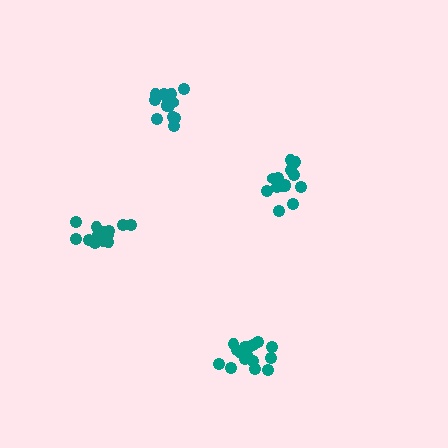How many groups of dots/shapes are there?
There are 4 groups.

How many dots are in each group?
Group 1: 16 dots, Group 2: 14 dots, Group 3: 18 dots, Group 4: 14 dots (62 total).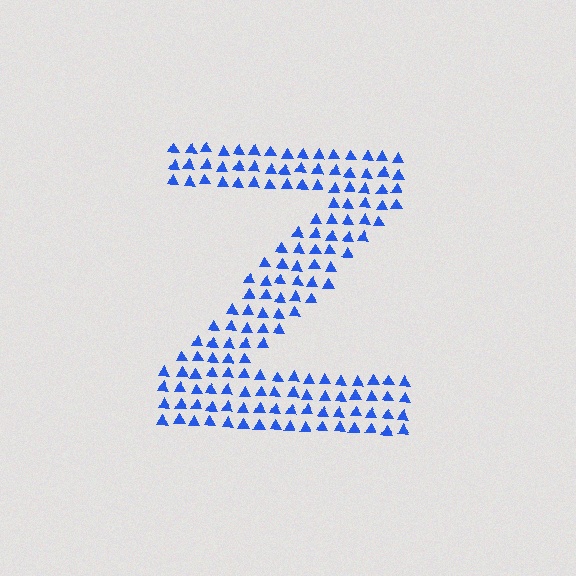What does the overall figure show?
The overall figure shows the letter Z.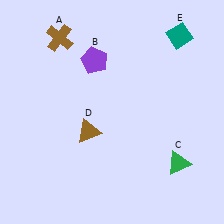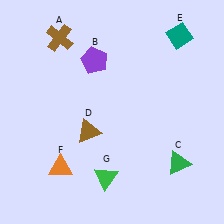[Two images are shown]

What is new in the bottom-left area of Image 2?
An orange triangle (F) was added in the bottom-left area of Image 2.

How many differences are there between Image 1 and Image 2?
There are 2 differences between the two images.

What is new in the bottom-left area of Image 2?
A green triangle (G) was added in the bottom-left area of Image 2.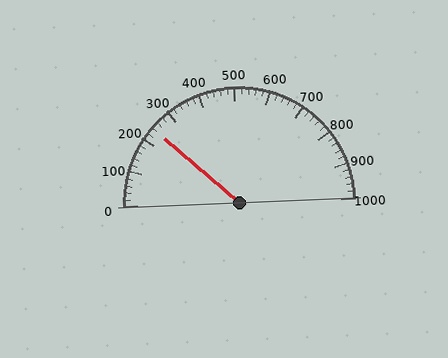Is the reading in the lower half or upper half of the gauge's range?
The reading is in the lower half of the range (0 to 1000).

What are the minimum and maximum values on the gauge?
The gauge ranges from 0 to 1000.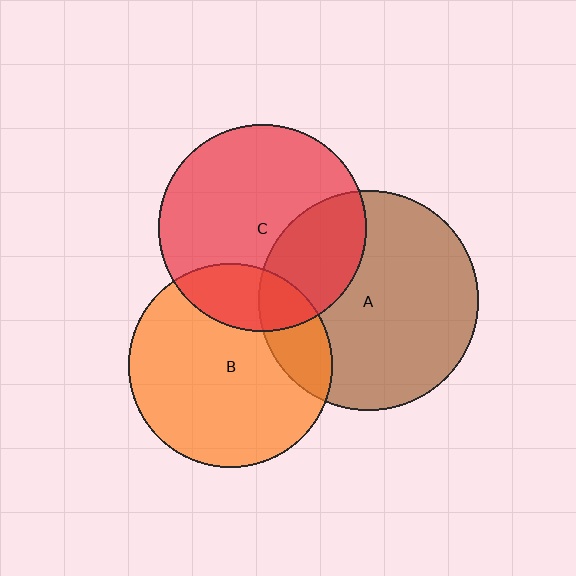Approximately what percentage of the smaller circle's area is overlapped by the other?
Approximately 30%.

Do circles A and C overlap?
Yes.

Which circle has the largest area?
Circle A (brown).